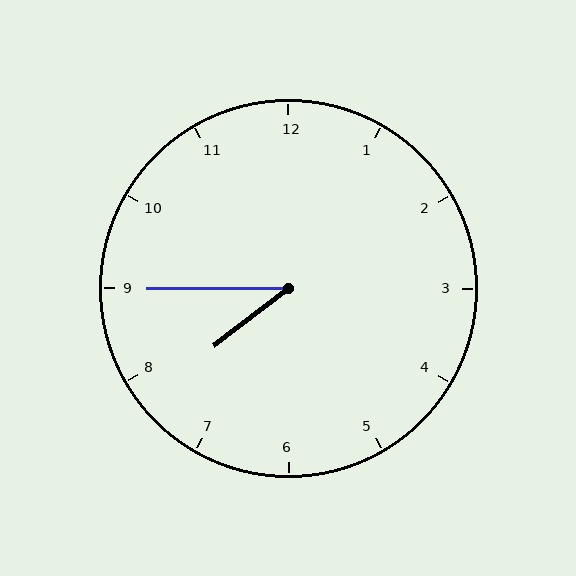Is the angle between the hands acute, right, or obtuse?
It is acute.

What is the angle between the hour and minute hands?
Approximately 38 degrees.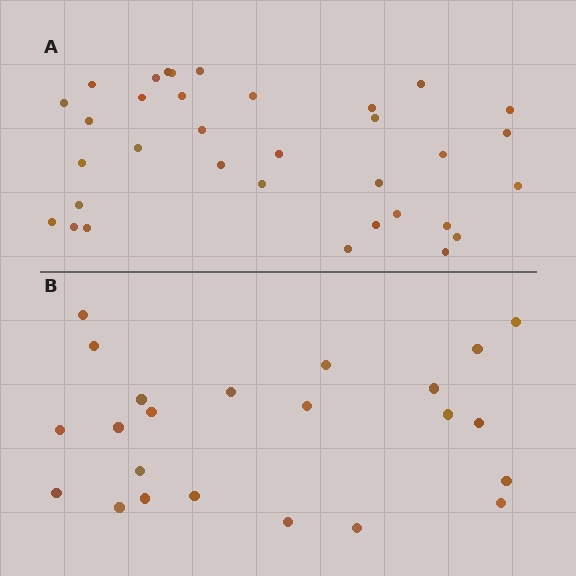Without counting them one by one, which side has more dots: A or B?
Region A (the top region) has more dots.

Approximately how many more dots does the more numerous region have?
Region A has roughly 12 or so more dots than region B.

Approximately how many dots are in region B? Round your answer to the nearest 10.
About 20 dots. (The exact count is 23, which rounds to 20.)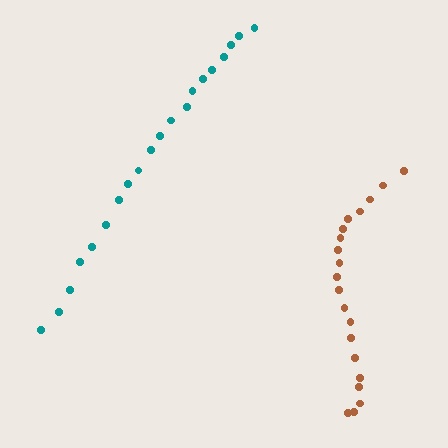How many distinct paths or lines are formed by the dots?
There are 2 distinct paths.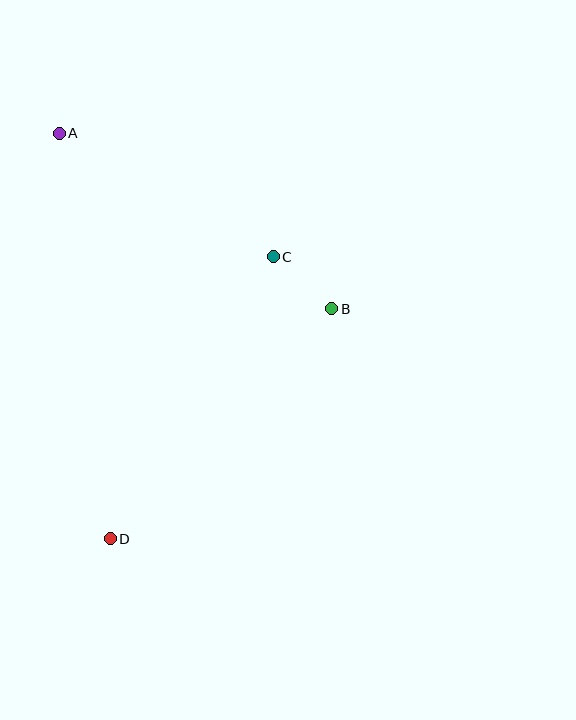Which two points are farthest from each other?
Points A and D are farthest from each other.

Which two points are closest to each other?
Points B and C are closest to each other.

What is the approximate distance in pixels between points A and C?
The distance between A and C is approximately 247 pixels.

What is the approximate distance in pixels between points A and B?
The distance between A and B is approximately 324 pixels.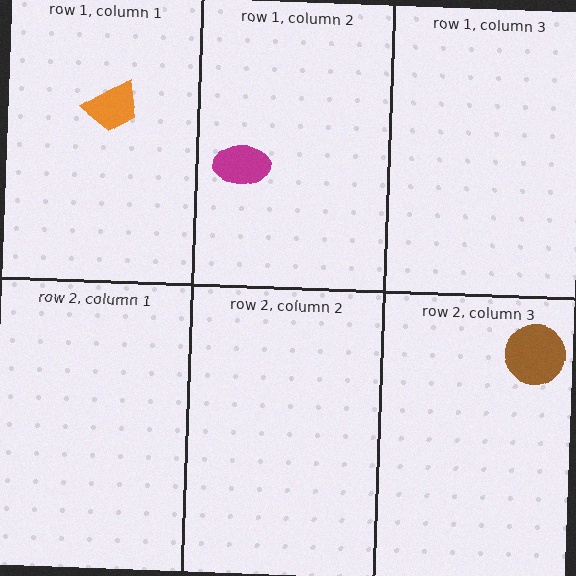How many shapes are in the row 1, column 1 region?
1.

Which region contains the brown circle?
The row 2, column 3 region.